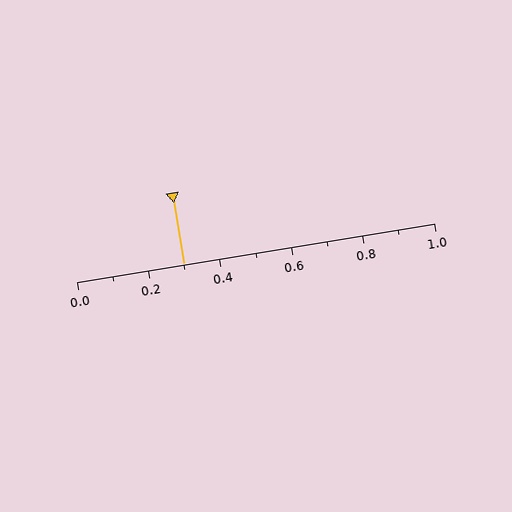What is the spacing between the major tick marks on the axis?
The major ticks are spaced 0.2 apart.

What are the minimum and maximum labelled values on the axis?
The axis runs from 0.0 to 1.0.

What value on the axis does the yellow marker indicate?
The marker indicates approximately 0.3.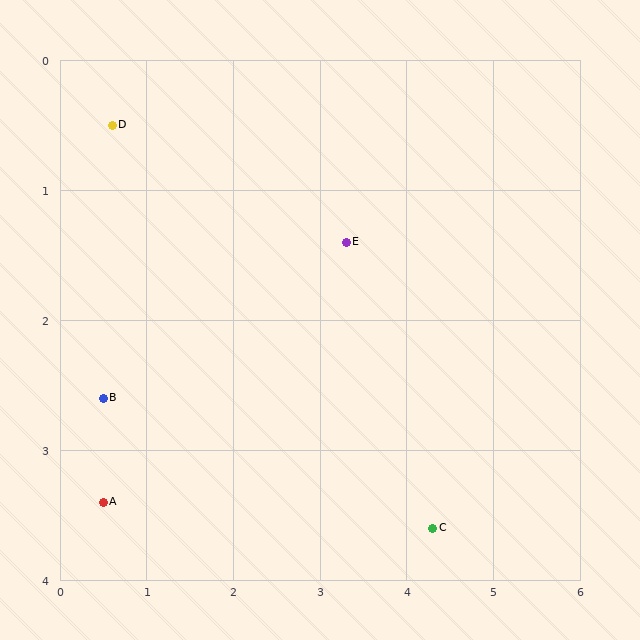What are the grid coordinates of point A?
Point A is at approximately (0.5, 3.4).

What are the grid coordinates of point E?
Point E is at approximately (3.3, 1.4).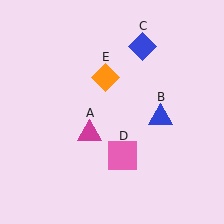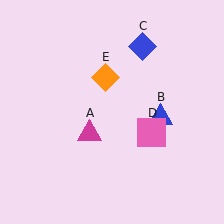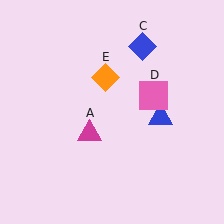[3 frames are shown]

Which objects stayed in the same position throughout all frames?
Magenta triangle (object A) and blue triangle (object B) and blue diamond (object C) and orange diamond (object E) remained stationary.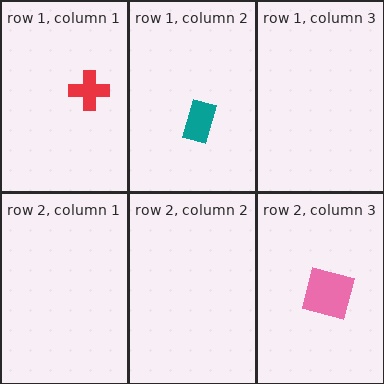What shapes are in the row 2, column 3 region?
The pink square.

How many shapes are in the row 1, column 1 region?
1.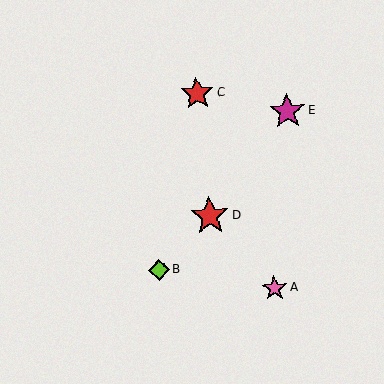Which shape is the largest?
The red star (labeled D) is the largest.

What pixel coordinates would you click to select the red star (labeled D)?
Click at (210, 216) to select the red star D.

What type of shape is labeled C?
Shape C is a red star.